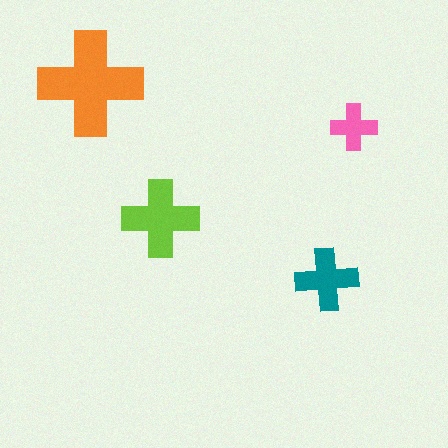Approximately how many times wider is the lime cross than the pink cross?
About 1.5 times wider.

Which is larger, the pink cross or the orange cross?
The orange one.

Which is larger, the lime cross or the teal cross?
The lime one.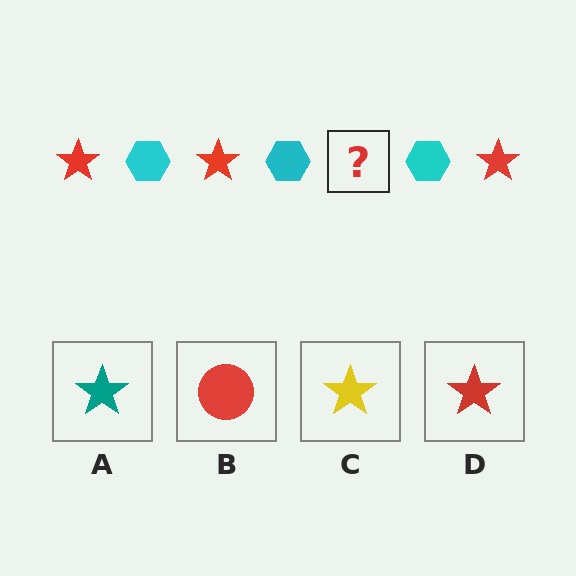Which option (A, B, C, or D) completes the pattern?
D.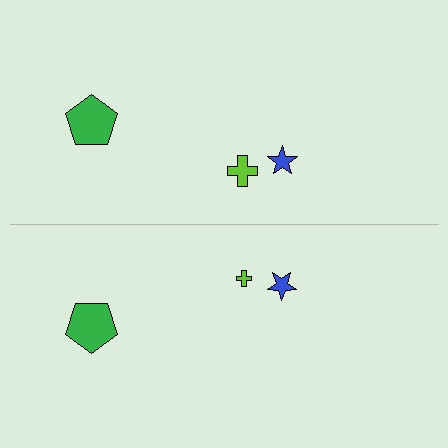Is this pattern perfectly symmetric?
No, the pattern is not perfectly symmetric. The lime cross on the bottom side has a different size than its mirror counterpart.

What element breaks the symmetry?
The lime cross on the bottom side has a different size than its mirror counterpart.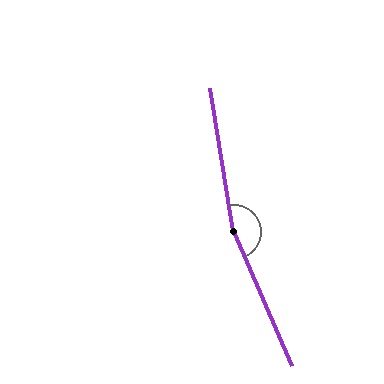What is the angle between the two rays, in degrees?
Approximately 166 degrees.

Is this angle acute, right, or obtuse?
It is obtuse.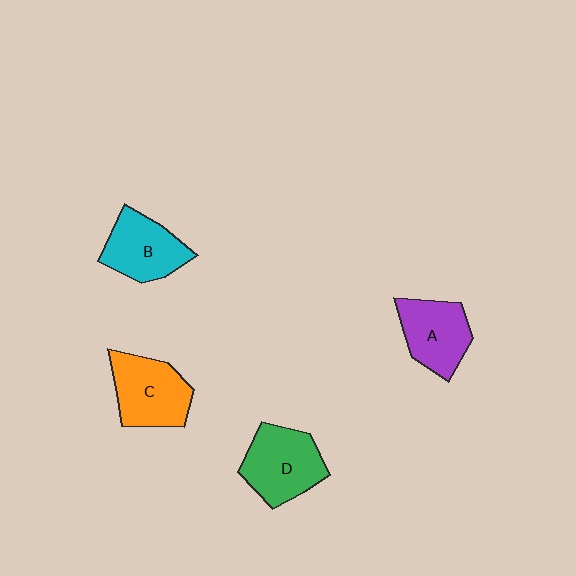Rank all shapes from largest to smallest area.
From largest to smallest: D (green), C (orange), B (cyan), A (purple).